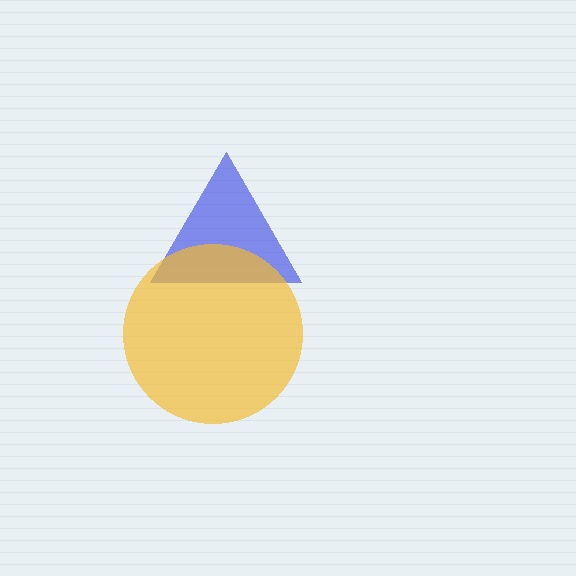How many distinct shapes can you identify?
There are 2 distinct shapes: a blue triangle, a yellow circle.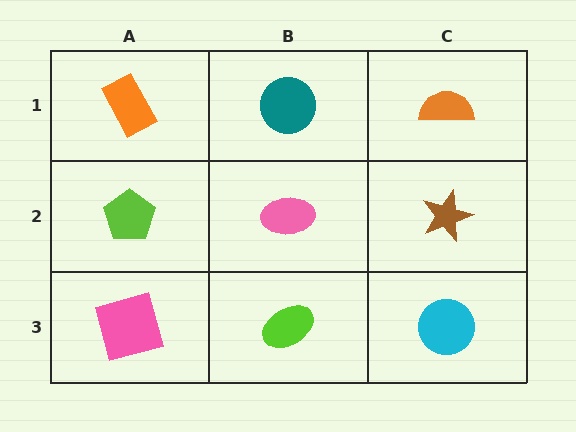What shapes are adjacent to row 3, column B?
A pink ellipse (row 2, column B), a pink square (row 3, column A), a cyan circle (row 3, column C).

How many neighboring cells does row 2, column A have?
3.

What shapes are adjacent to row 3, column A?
A lime pentagon (row 2, column A), a lime ellipse (row 3, column B).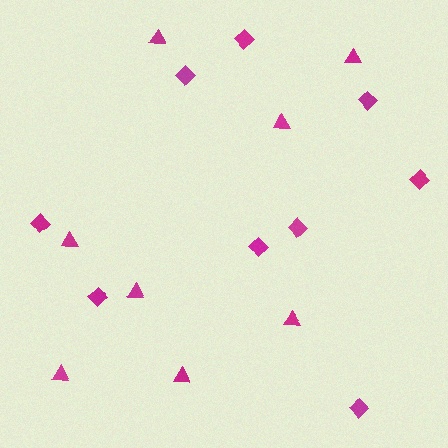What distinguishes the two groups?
There are 2 groups: one group of triangles (8) and one group of diamonds (9).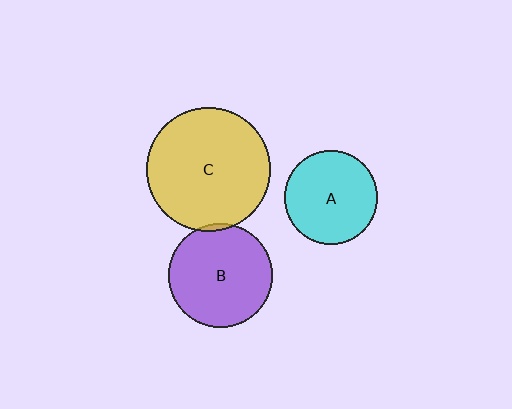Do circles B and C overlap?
Yes.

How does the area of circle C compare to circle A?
Approximately 1.8 times.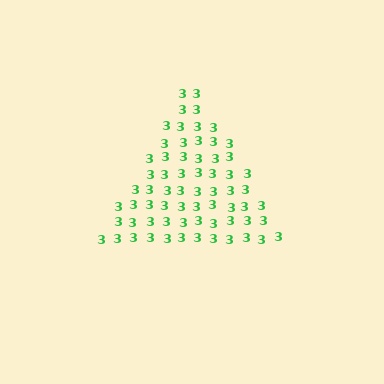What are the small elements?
The small elements are digit 3's.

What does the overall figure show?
The overall figure shows a triangle.